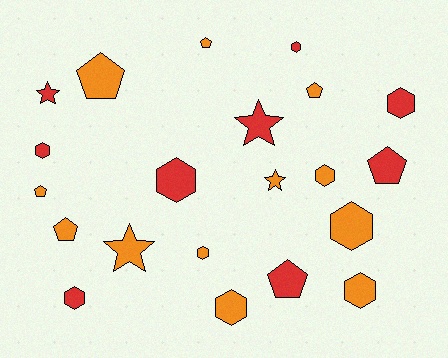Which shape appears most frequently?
Hexagon, with 10 objects.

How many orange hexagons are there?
There are 5 orange hexagons.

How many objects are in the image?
There are 21 objects.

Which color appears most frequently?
Orange, with 12 objects.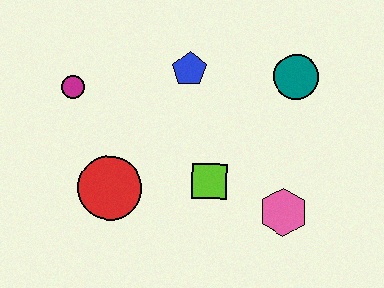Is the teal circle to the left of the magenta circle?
No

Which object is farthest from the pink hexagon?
The magenta circle is farthest from the pink hexagon.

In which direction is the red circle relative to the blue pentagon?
The red circle is below the blue pentagon.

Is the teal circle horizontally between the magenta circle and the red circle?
No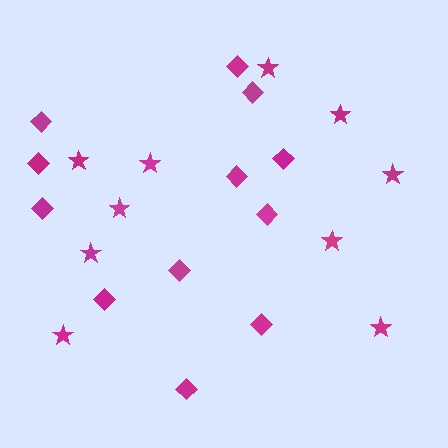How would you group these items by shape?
There are 2 groups: one group of stars (10) and one group of diamonds (12).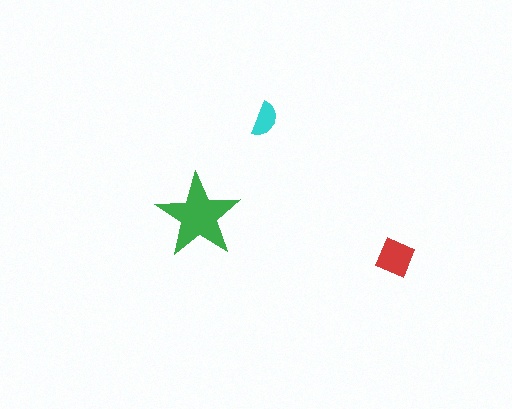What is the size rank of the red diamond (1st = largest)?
2nd.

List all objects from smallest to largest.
The cyan semicircle, the red diamond, the green star.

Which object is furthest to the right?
The red diamond is rightmost.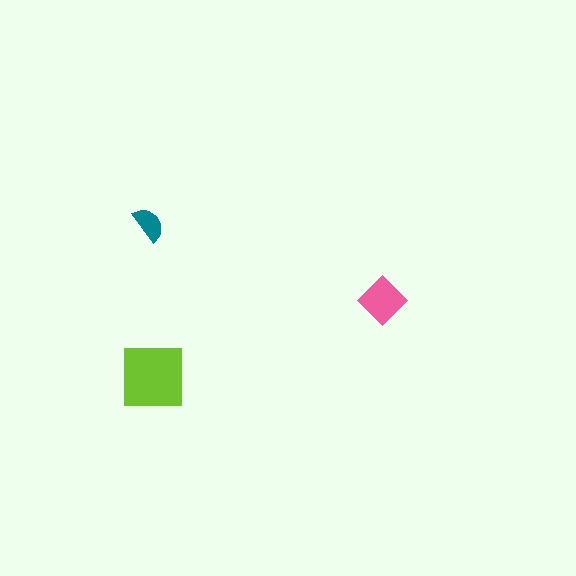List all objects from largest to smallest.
The lime square, the pink diamond, the teal semicircle.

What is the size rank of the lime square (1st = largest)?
1st.